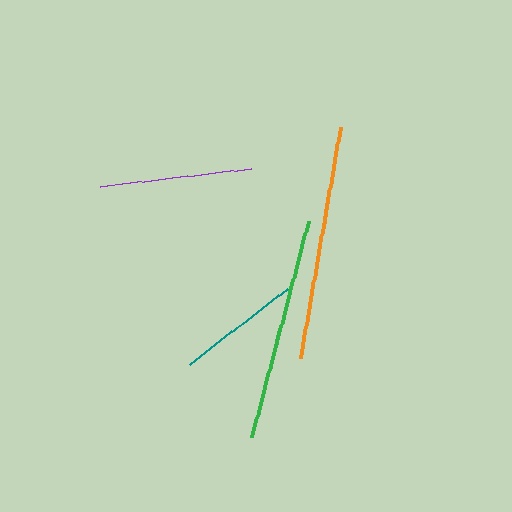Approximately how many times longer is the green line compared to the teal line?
The green line is approximately 1.8 times the length of the teal line.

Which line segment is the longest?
The orange line is the longest at approximately 235 pixels.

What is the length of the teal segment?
The teal segment is approximately 124 pixels long.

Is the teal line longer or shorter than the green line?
The green line is longer than the teal line.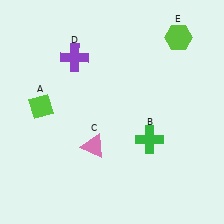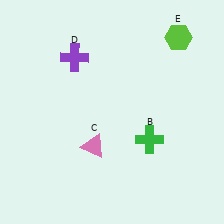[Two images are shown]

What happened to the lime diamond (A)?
The lime diamond (A) was removed in Image 2. It was in the top-left area of Image 1.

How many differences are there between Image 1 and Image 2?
There is 1 difference between the two images.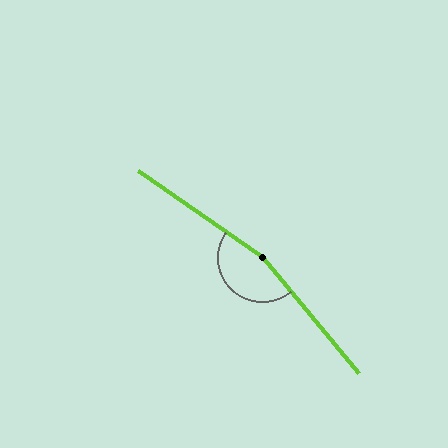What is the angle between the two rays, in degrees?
Approximately 165 degrees.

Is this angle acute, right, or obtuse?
It is obtuse.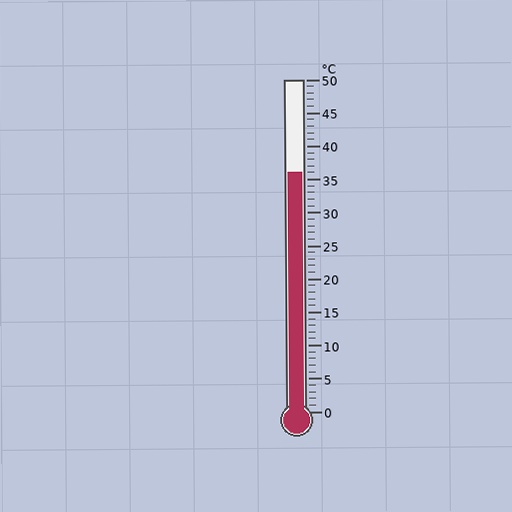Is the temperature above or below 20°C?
The temperature is above 20°C.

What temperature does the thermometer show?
The thermometer shows approximately 36°C.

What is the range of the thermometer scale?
The thermometer scale ranges from 0°C to 50°C.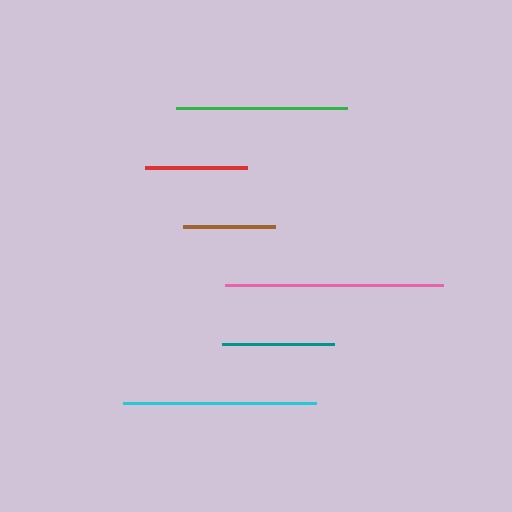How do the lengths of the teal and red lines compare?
The teal and red lines are approximately the same length.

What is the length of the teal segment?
The teal segment is approximately 111 pixels long.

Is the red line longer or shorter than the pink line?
The pink line is longer than the red line.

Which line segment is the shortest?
The brown line is the shortest at approximately 92 pixels.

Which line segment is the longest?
The pink line is the longest at approximately 217 pixels.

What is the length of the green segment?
The green segment is approximately 171 pixels long.